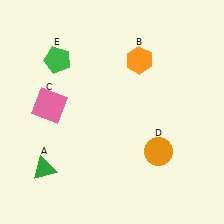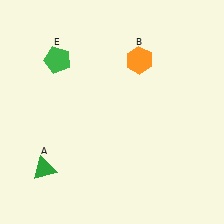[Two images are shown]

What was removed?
The pink square (C), the orange circle (D) were removed in Image 2.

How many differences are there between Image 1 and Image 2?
There are 2 differences between the two images.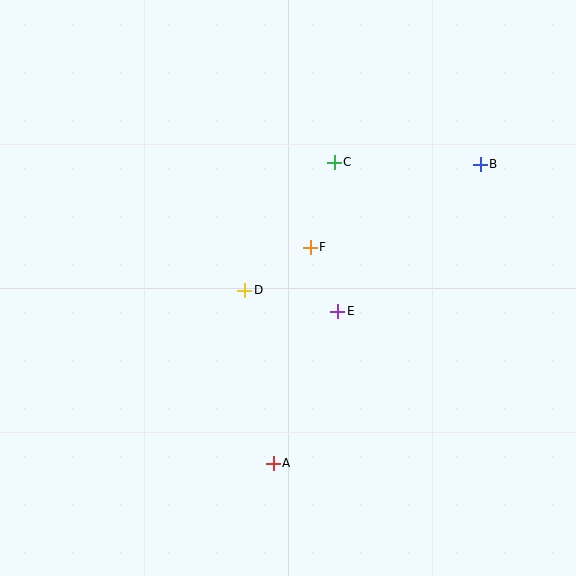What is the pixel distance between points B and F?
The distance between B and F is 189 pixels.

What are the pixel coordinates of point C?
Point C is at (334, 162).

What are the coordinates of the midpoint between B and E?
The midpoint between B and E is at (409, 238).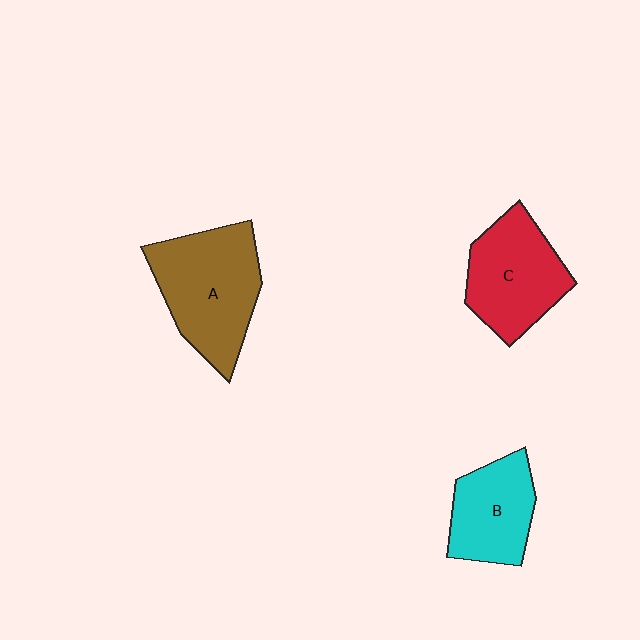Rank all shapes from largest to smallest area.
From largest to smallest: A (brown), C (red), B (cyan).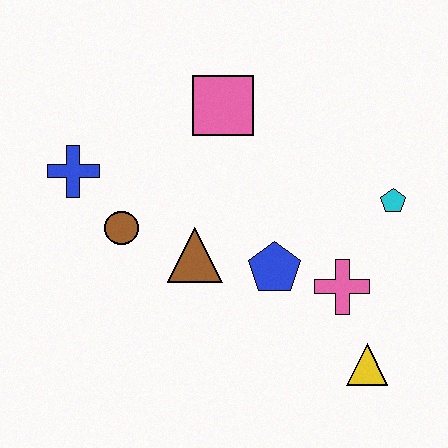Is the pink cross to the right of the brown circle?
Yes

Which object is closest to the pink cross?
The blue pentagon is closest to the pink cross.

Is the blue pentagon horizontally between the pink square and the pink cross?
Yes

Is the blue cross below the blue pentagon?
No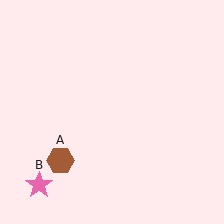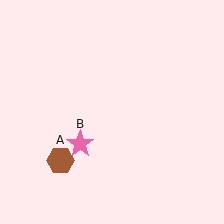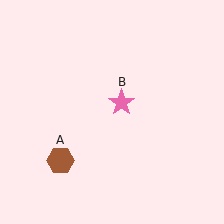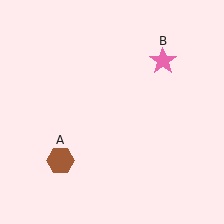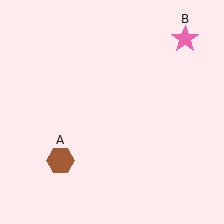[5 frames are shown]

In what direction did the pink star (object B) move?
The pink star (object B) moved up and to the right.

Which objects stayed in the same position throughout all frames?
Brown hexagon (object A) remained stationary.